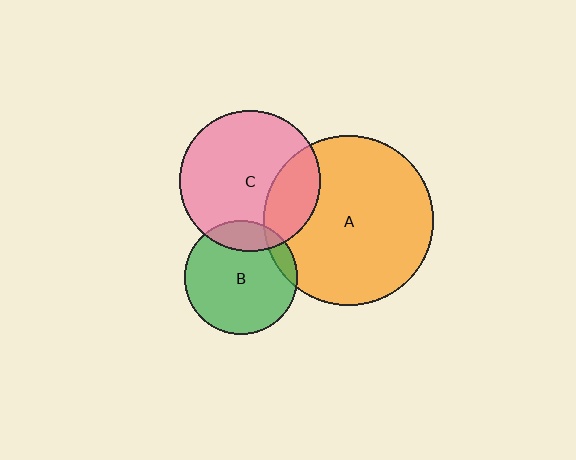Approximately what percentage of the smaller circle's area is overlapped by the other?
Approximately 25%.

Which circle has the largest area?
Circle A (orange).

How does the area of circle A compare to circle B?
Approximately 2.2 times.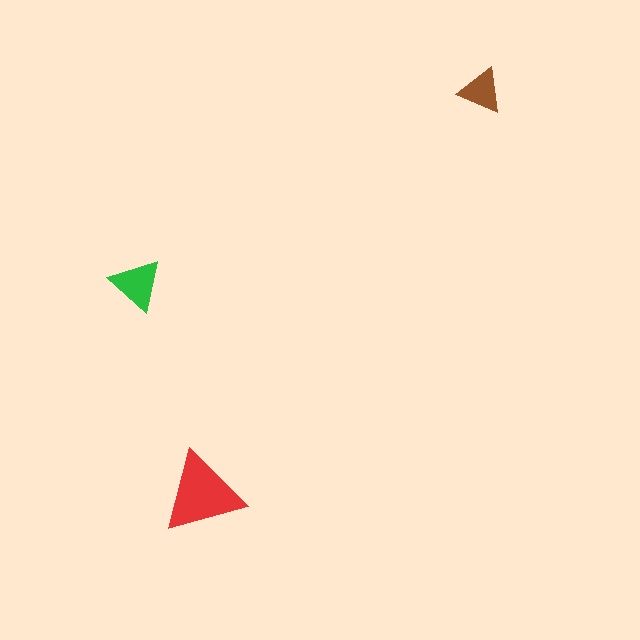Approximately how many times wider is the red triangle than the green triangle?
About 1.5 times wider.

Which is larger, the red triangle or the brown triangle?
The red one.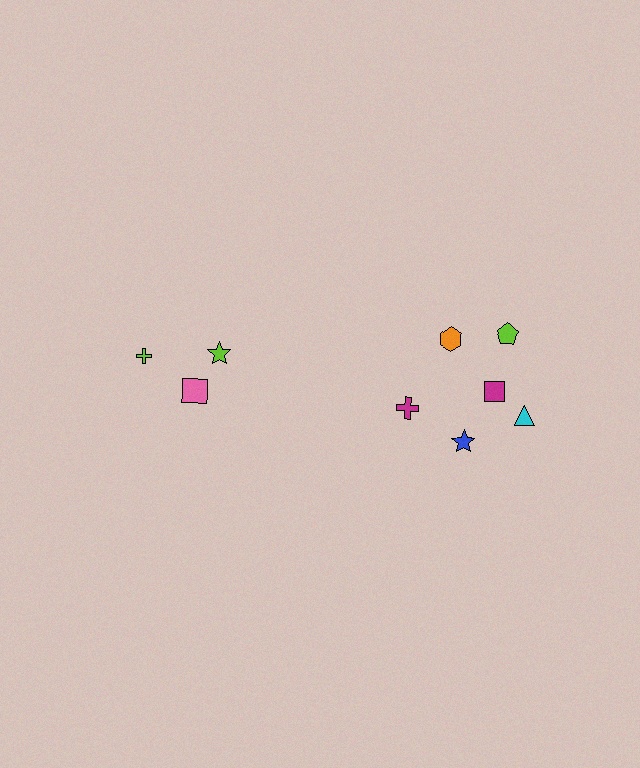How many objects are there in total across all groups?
There are 9 objects.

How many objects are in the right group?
There are 6 objects.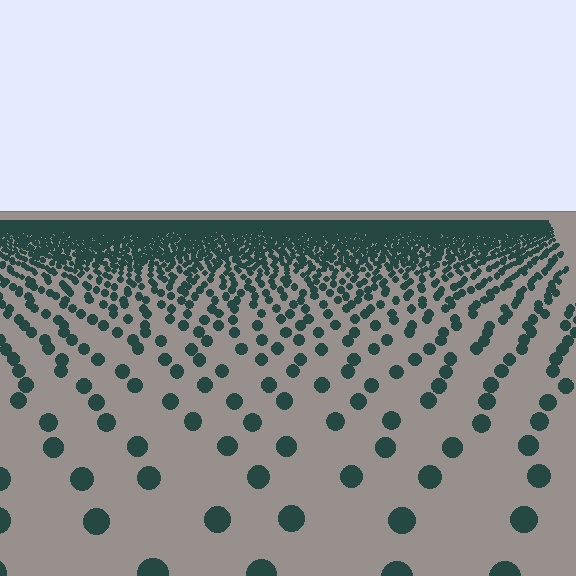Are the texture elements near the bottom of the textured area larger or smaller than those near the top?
Larger. Near the bottom, elements are closer to the viewer and appear at a bigger on-screen size.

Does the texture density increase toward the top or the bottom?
Density increases toward the top.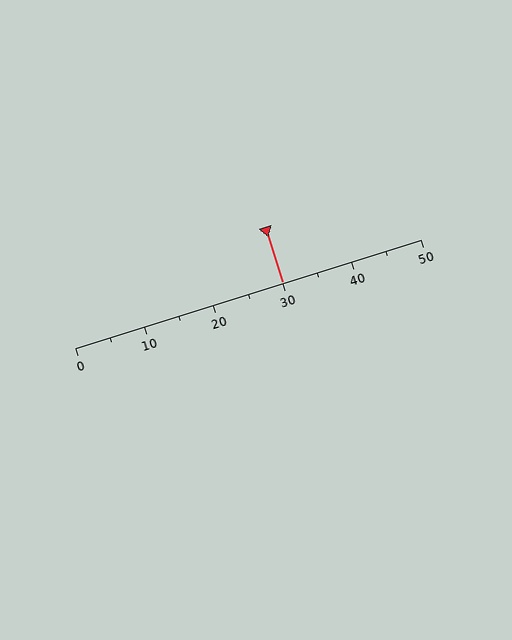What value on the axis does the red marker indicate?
The marker indicates approximately 30.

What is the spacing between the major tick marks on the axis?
The major ticks are spaced 10 apart.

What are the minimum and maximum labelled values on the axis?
The axis runs from 0 to 50.